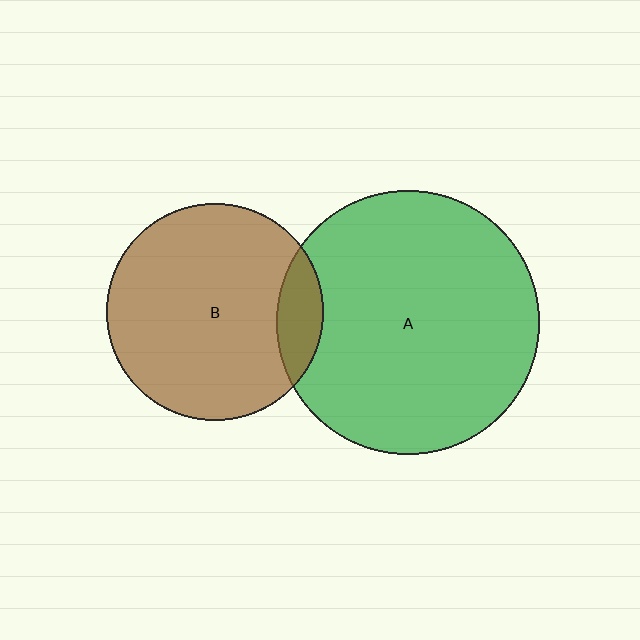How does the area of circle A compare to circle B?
Approximately 1.5 times.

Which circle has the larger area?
Circle A (green).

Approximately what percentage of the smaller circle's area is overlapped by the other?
Approximately 10%.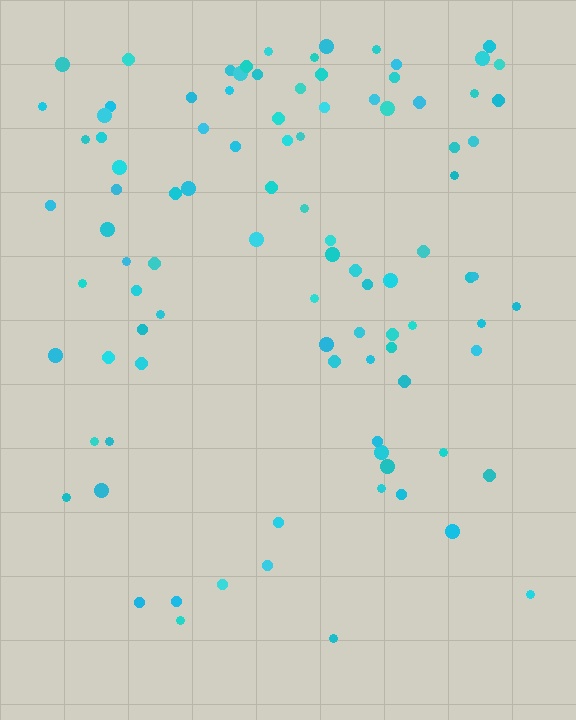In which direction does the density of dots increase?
From bottom to top, with the top side densest.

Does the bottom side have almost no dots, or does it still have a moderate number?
Still a moderate number, just noticeably fewer than the top.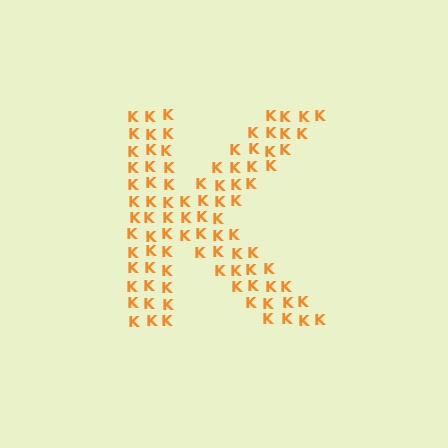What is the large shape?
The large shape is the letter K.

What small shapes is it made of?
It is made of small letter K's.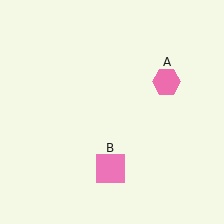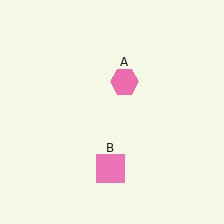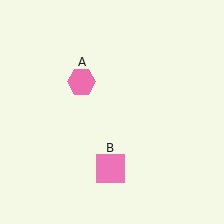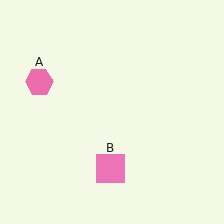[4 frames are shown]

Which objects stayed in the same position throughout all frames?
Pink square (object B) remained stationary.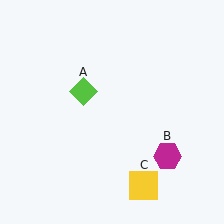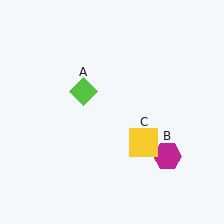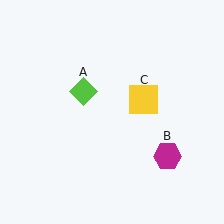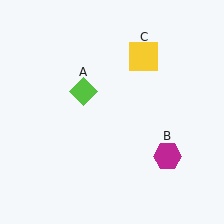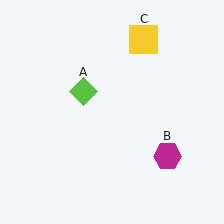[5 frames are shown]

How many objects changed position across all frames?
1 object changed position: yellow square (object C).